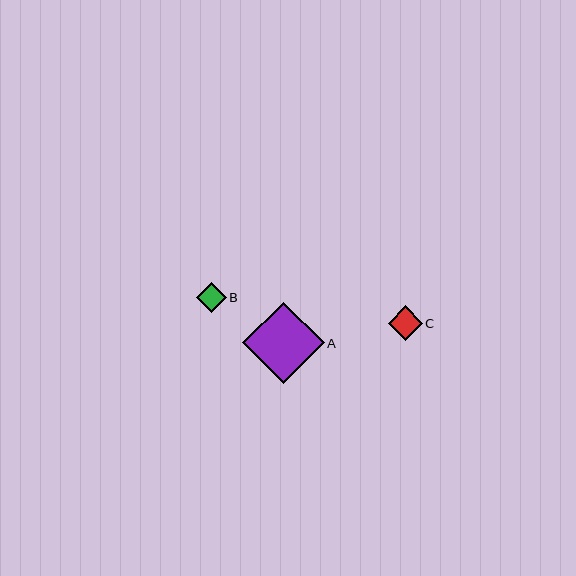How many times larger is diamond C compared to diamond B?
Diamond C is approximately 1.2 times the size of diamond B.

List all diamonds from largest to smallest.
From largest to smallest: A, C, B.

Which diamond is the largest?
Diamond A is the largest with a size of approximately 81 pixels.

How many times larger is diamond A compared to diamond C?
Diamond A is approximately 2.4 times the size of diamond C.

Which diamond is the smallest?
Diamond B is the smallest with a size of approximately 29 pixels.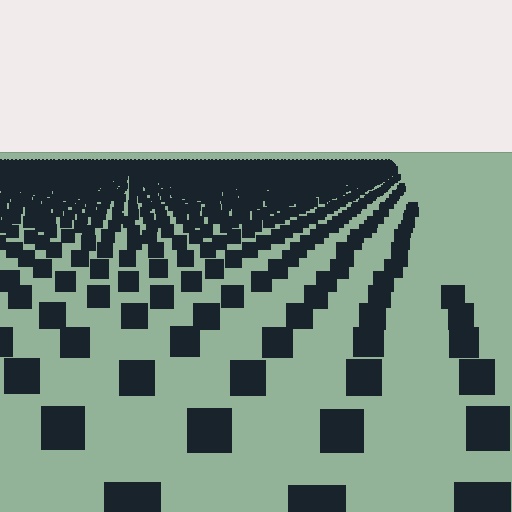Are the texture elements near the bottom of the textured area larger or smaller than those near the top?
Larger. Near the bottom, elements are closer to the viewer and appear at a bigger on-screen size.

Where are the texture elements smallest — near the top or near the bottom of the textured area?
Near the top.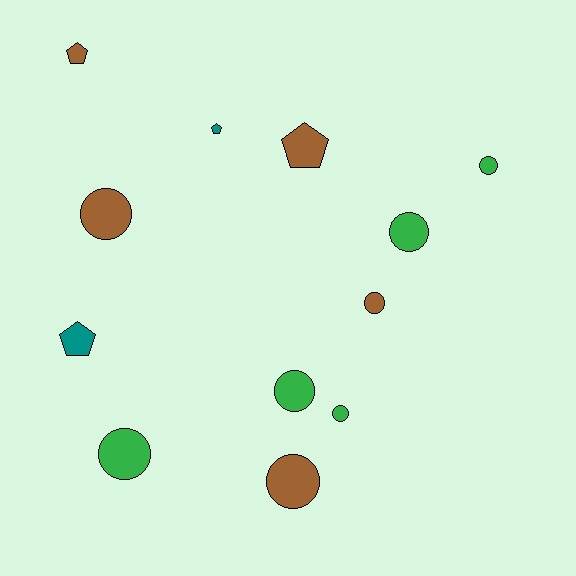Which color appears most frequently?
Brown, with 5 objects.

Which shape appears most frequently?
Circle, with 8 objects.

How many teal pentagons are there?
There are 2 teal pentagons.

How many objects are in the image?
There are 12 objects.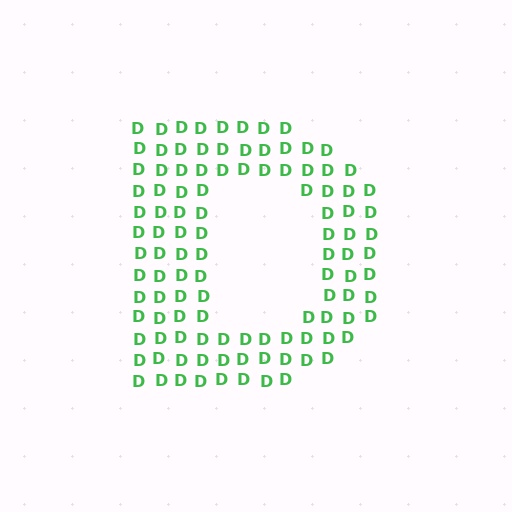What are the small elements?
The small elements are letter D's.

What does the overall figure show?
The overall figure shows the letter D.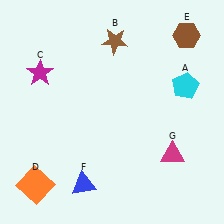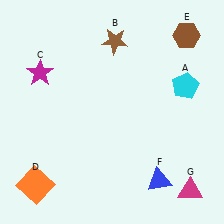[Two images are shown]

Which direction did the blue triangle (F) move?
The blue triangle (F) moved right.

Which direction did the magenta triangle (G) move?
The magenta triangle (G) moved down.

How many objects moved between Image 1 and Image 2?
2 objects moved between the two images.